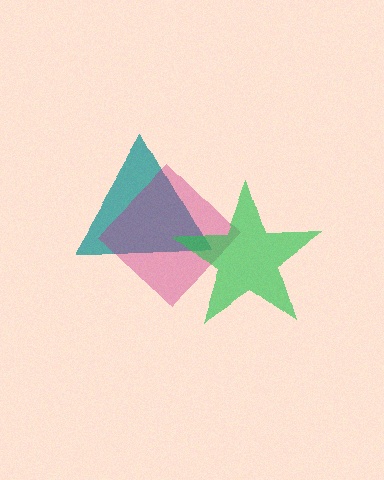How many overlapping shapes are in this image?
There are 3 overlapping shapes in the image.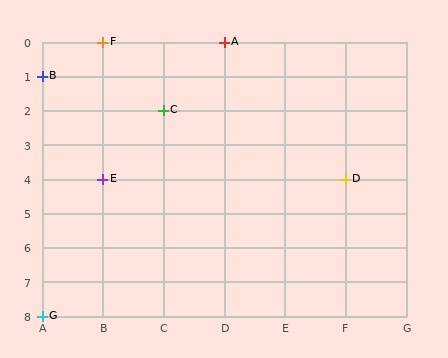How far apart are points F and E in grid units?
Points F and E are 4 rows apart.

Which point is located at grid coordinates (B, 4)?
Point E is at (B, 4).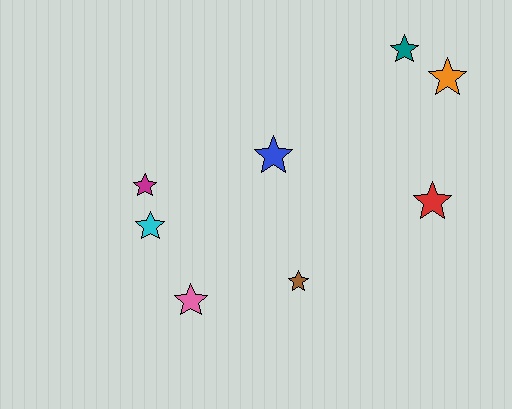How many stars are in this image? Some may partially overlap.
There are 8 stars.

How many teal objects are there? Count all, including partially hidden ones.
There is 1 teal object.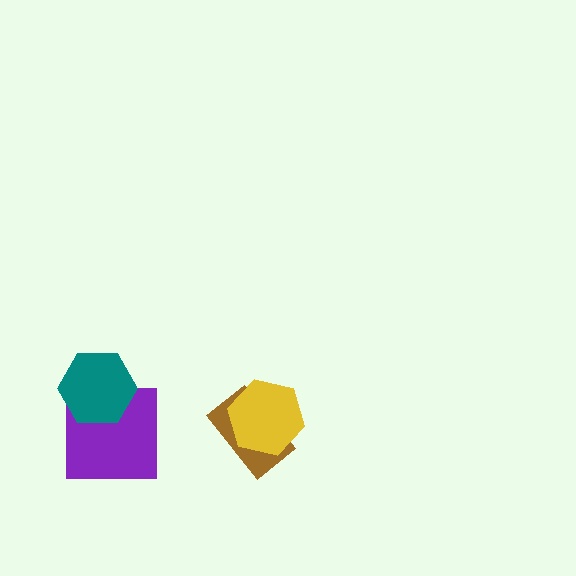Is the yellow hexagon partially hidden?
No, no other shape covers it.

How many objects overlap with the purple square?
1 object overlaps with the purple square.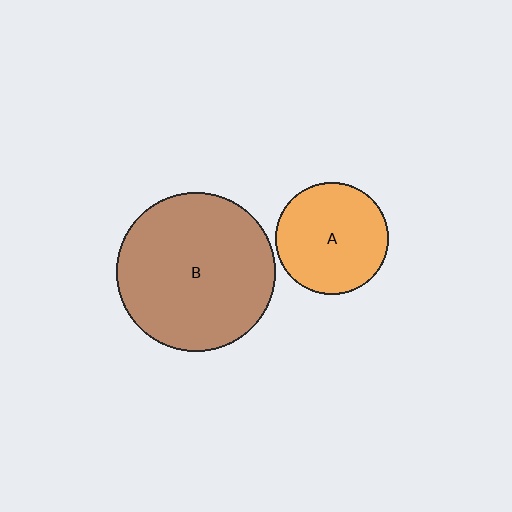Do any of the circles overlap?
No, none of the circles overlap.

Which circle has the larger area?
Circle B (brown).